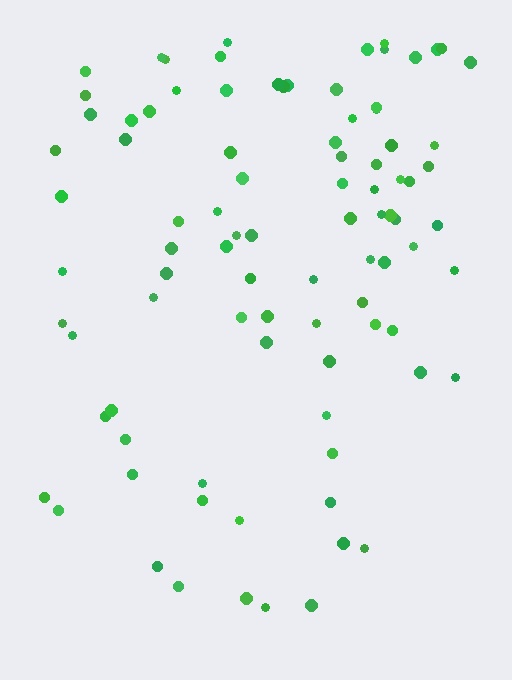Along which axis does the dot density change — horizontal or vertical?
Vertical.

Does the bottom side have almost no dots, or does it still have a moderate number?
Still a moderate number, just noticeably fewer than the top.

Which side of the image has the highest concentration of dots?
The top.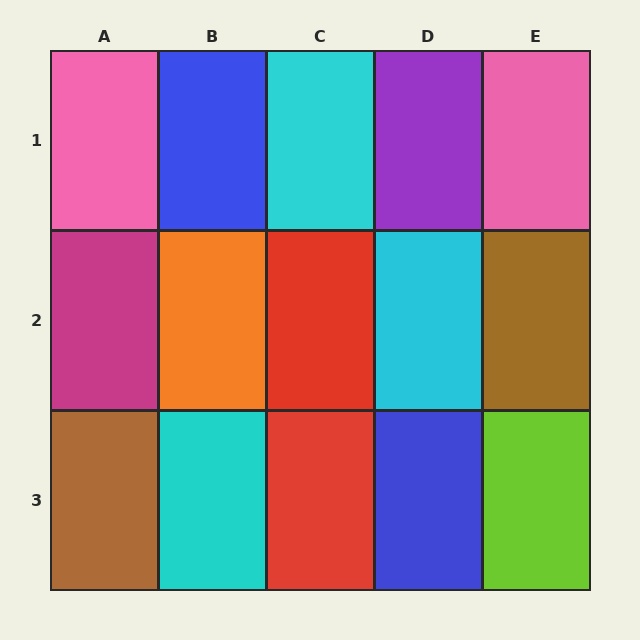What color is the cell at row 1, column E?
Pink.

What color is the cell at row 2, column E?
Brown.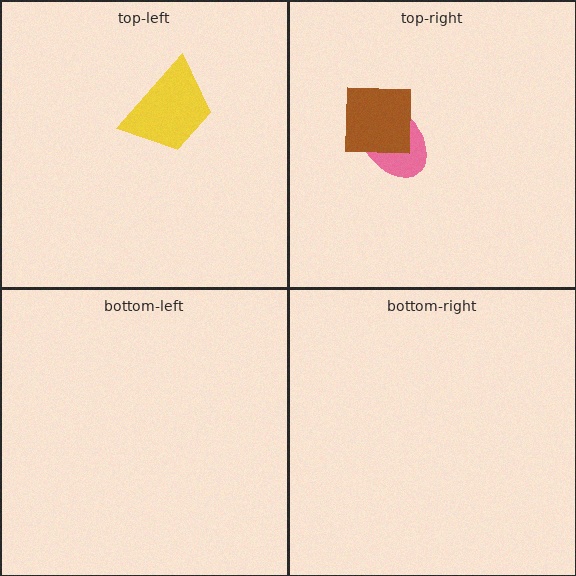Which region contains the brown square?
The top-right region.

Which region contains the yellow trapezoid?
The top-left region.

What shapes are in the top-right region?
The pink ellipse, the brown square.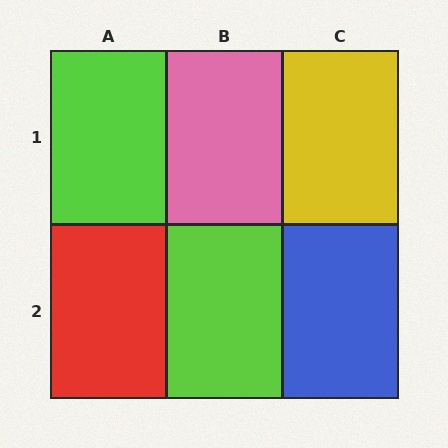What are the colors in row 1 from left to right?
Lime, pink, yellow.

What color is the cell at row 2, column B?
Lime.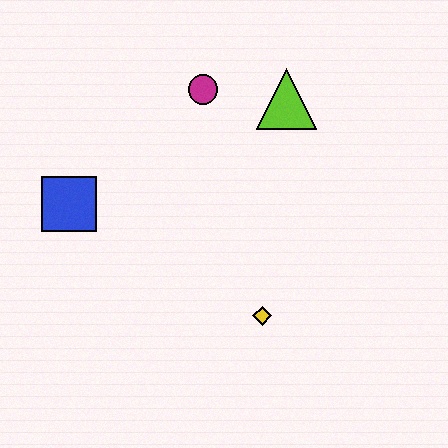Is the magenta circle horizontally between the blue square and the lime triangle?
Yes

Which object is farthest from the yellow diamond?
The magenta circle is farthest from the yellow diamond.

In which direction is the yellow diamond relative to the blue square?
The yellow diamond is to the right of the blue square.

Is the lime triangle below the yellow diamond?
No